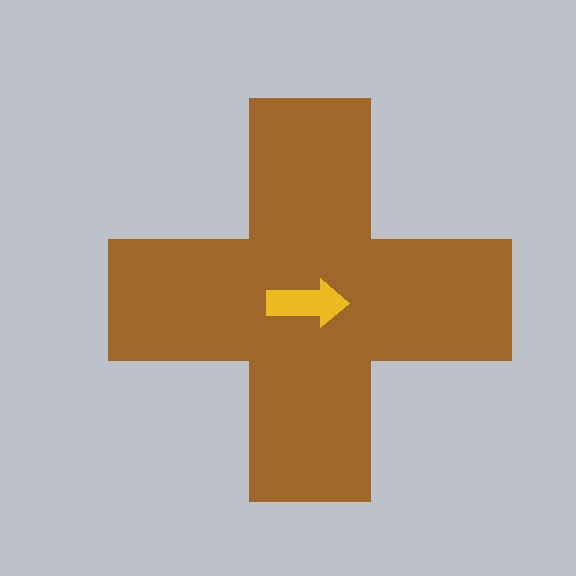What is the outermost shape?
The brown cross.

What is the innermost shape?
The yellow arrow.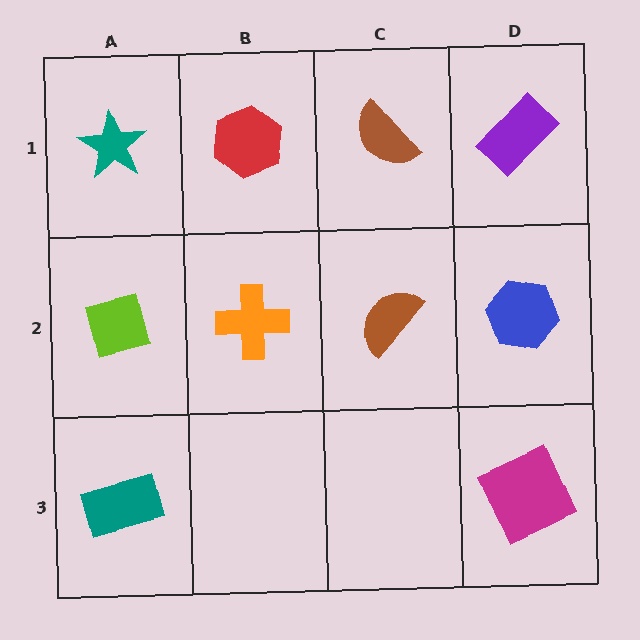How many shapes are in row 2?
4 shapes.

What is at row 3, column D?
A magenta square.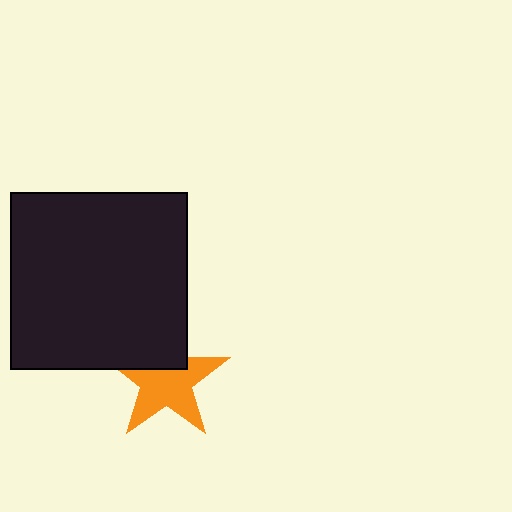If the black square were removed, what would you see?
You would see the complete orange star.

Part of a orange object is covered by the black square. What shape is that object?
It is a star.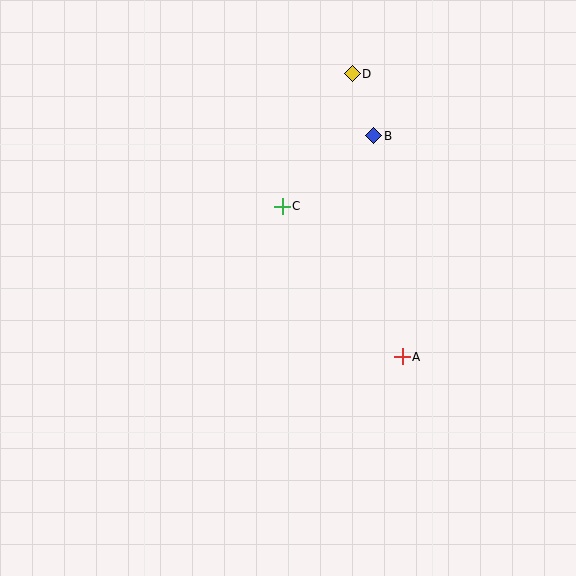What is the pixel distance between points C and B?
The distance between C and B is 116 pixels.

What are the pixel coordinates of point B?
Point B is at (374, 136).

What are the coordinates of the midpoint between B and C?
The midpoint between B and C is at (328, 171).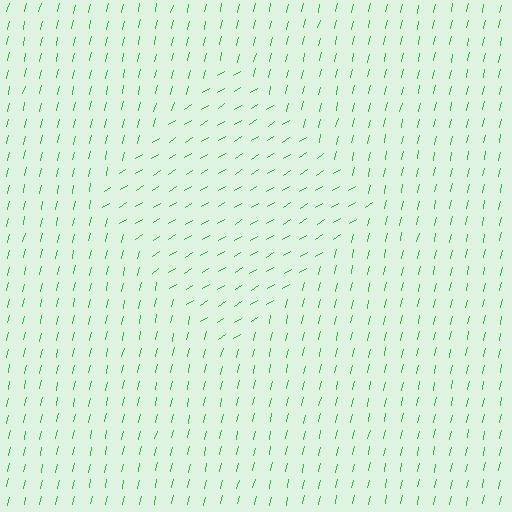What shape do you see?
I see a diamond.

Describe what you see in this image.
The image is filled with small green line segments. A diamond region in the image has lines oriented differently from the surrounding lines, creating a visible texture boundary.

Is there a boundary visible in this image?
Yes, there is a texture boundary formed by a change in line orientation.